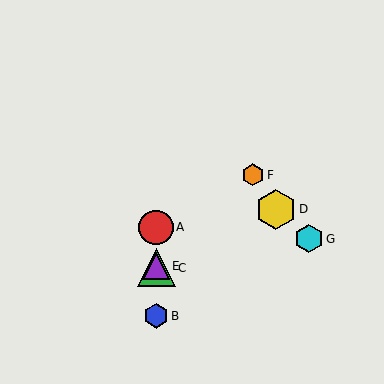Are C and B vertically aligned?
Yes, both are at x≈156.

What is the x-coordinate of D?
Object D is at x≈276.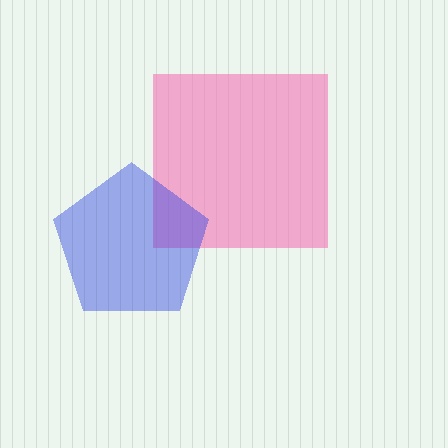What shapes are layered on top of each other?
The layered shapes are: a pink square, a blue pentagon.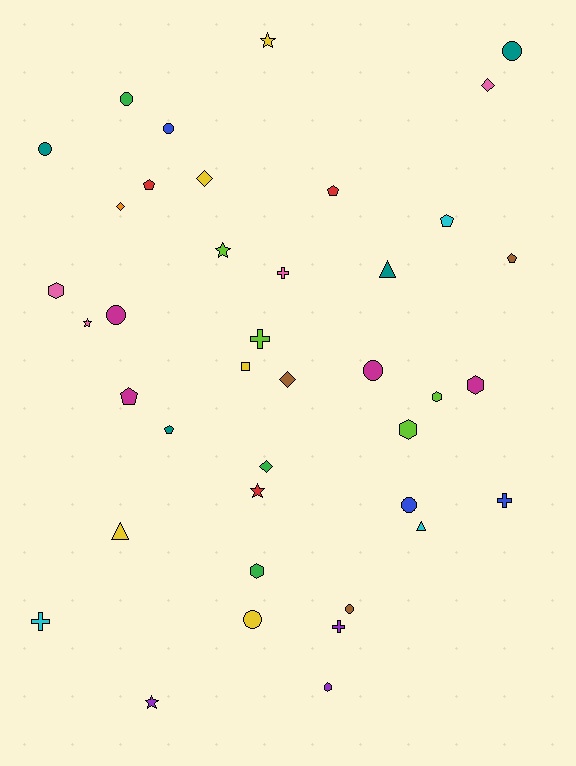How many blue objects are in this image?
There are 3 blue objects.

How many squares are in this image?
There is 1 square.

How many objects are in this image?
There are 40 objects.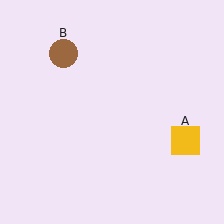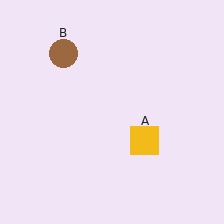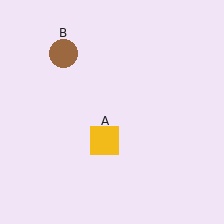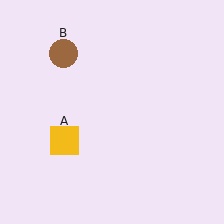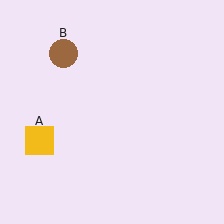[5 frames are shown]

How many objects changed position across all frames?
1 object changed position: yellow square (object A).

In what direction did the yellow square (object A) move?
The yellow square (object A) moved left.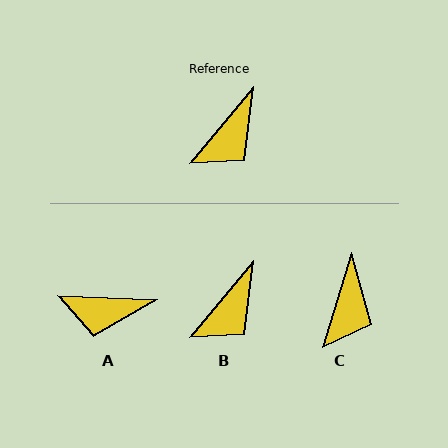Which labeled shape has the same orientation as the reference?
B.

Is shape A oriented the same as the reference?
No, it is off by about 53 degrees.